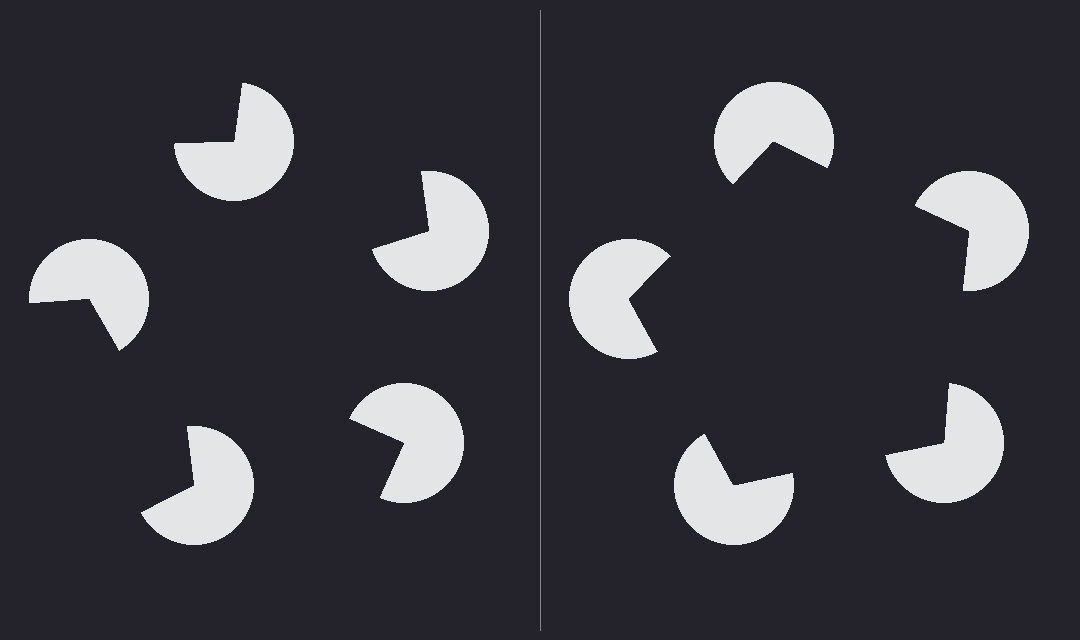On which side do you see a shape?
An illusory pentagon appears on the right side. On the left side the wedge cuts are rotated, so no coherent shape forms.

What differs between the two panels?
The pac-man discs are positioned identically on both sides; only the wedge orientations differ. On the right they align to a pentagon; on the left they are misaligned.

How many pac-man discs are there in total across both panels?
10 — 5 on each side.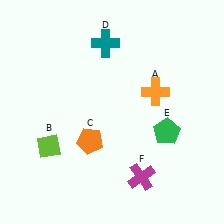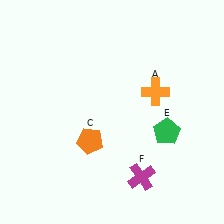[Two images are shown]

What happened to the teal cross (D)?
The teal cross (D) was removed in Image 2. It was in the top-left area of Image 1.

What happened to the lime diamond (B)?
The lime diamond (B) was removed in Image 2. It was in the bottom-left area of Image 1.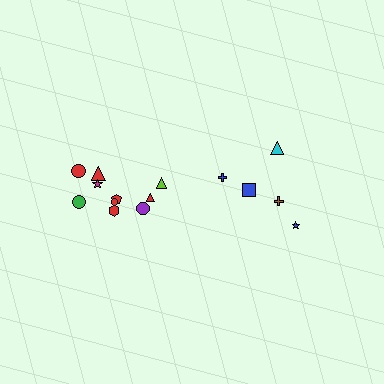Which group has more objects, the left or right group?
The left group.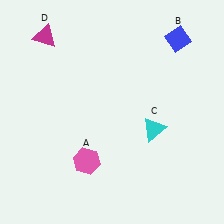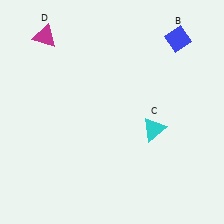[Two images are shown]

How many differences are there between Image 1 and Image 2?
There is 1 difference between the two images.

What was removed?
The pink hexagon (A) was removed in Image 2.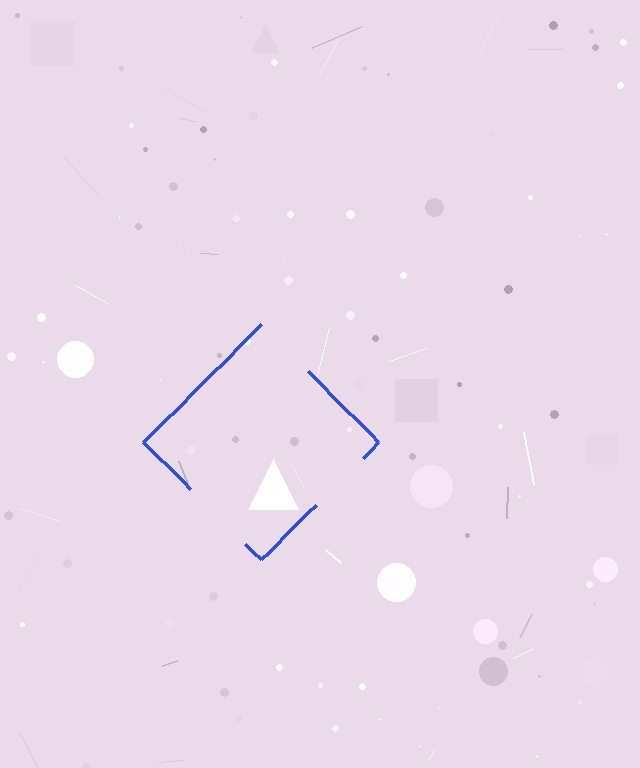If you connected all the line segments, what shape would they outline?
They would outline a diamond.